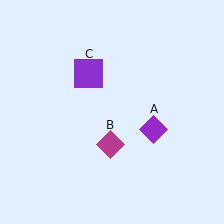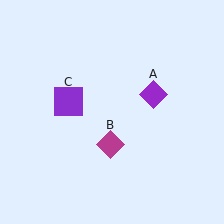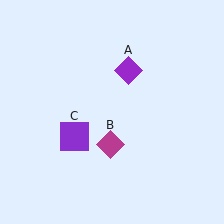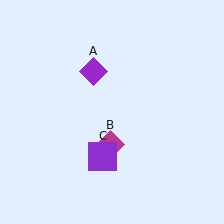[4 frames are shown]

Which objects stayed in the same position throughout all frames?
Magenta diamond (object B) remained stationary.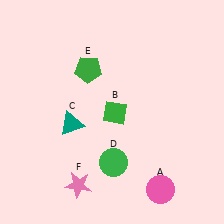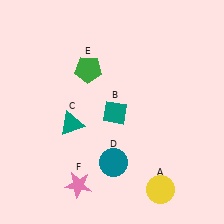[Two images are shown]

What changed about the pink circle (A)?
In Image 1, A is pink. In Image 2, it changed to yellow.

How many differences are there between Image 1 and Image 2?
There are 3 differences between the two images.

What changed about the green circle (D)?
In Image 1, D is green. In Image 2, it changed to teal.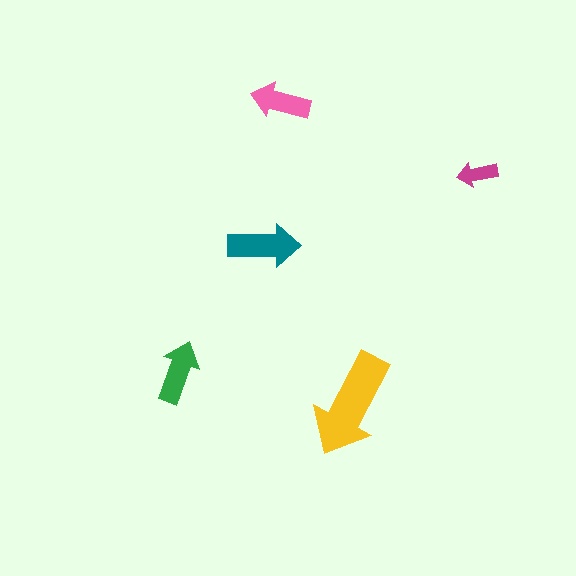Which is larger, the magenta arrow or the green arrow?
The green one.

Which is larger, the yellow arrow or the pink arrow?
The yellow one.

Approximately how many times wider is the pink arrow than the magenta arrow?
About 1.5 times wider.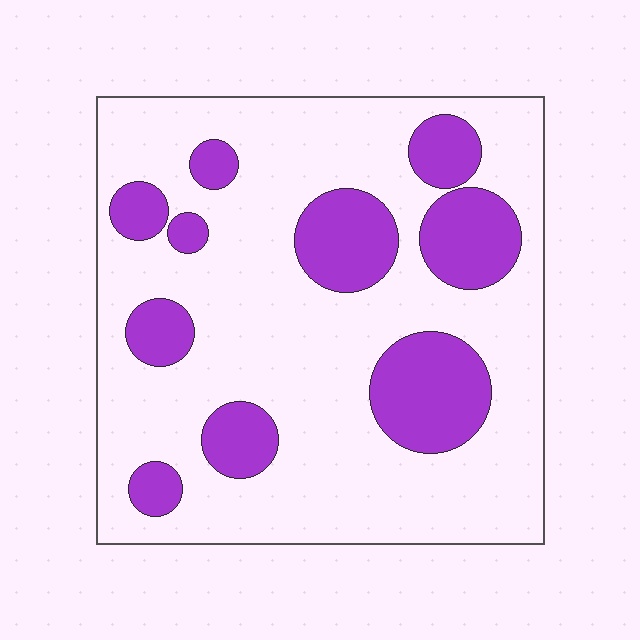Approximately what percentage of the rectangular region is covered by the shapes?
Approximately 25%.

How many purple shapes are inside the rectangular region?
10.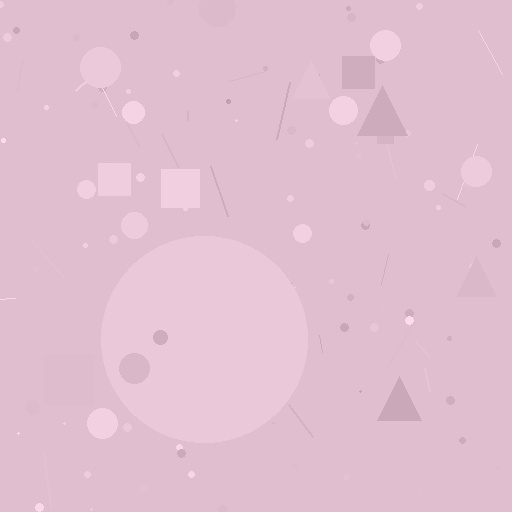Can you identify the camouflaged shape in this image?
The camouflaged shape is a circle.